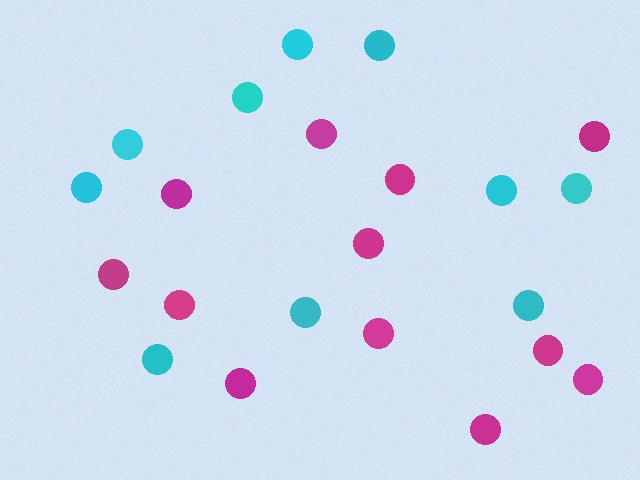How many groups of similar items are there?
There are 2 groups: one group of cyan circles (10) and one group of magenta circles (12).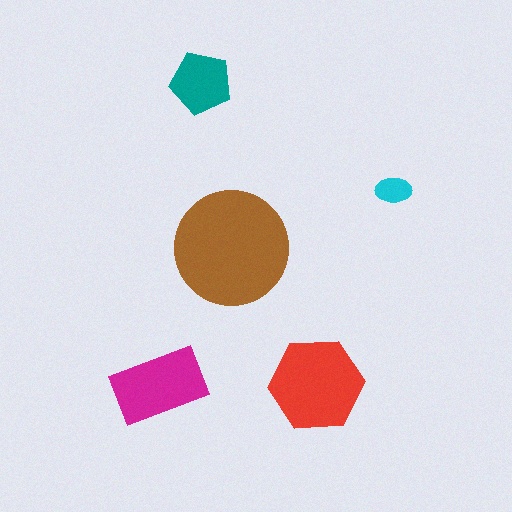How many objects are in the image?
There are 5 objects in the image.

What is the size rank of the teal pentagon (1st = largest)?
4th.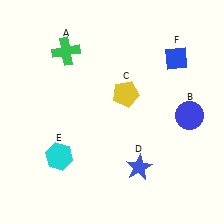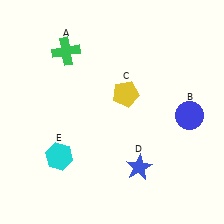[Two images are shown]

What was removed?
The blue diamond (F) was removed in Image 2.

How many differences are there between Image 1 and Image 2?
There is 1 difference between the two images.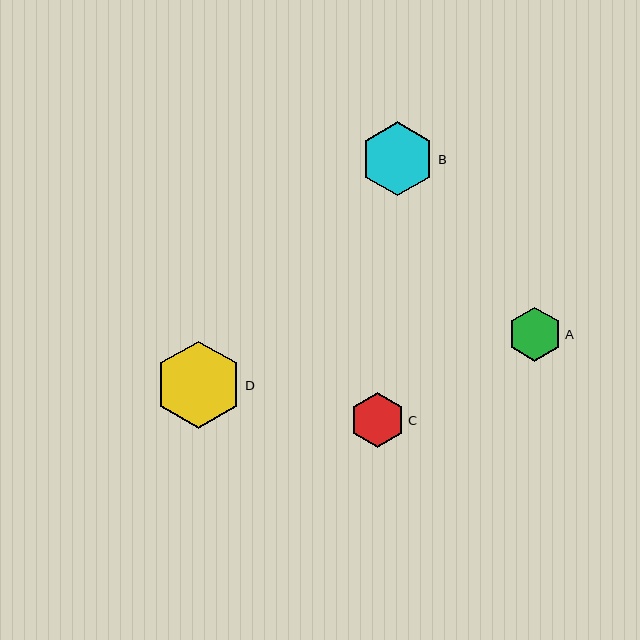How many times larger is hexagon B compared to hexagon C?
Hexagon B is approximately 1.3 times the size of hexagon C.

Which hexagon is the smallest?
Hexagon A is the smallest with a size of approximately 54 pixels.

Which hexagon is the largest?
Hexagon D is the largest with a size of approximately 87 pixels.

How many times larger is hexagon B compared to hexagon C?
Hexagon B is approximately 1.3 times the size of hexagon C.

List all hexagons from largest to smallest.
From largest to smallest: D, B, C, A.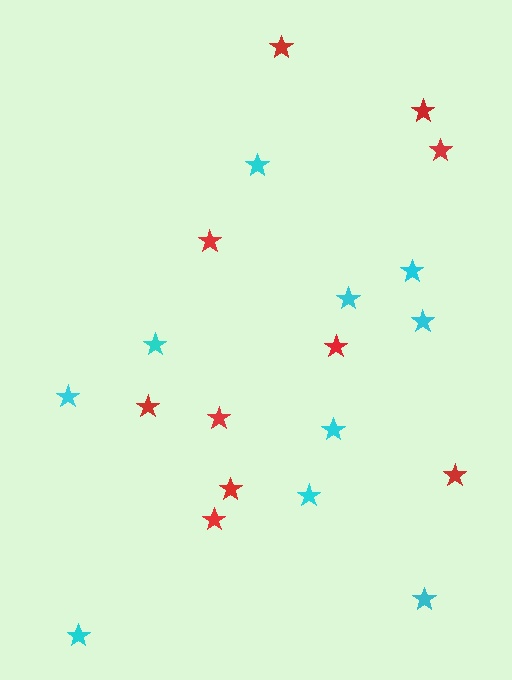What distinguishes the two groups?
There are 2 groups: one group of cyan stars (10) and one group of red stars (10).